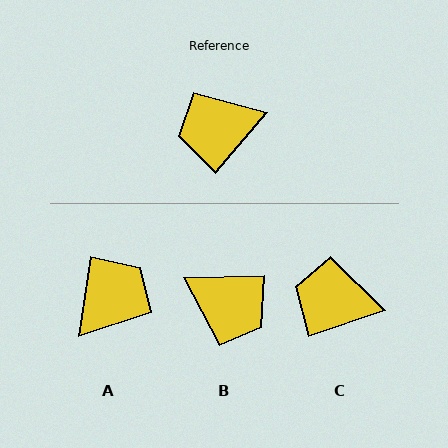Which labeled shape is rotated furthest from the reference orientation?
A, about 147 degrees away.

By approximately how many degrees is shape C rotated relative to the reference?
Approximately 30 degrees clockwise.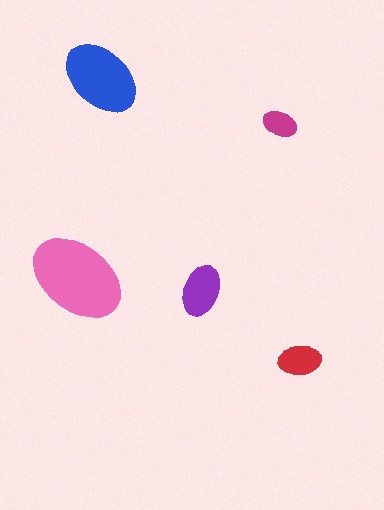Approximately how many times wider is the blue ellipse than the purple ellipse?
About 1.5 times wider.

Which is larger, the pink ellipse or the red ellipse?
The pink one.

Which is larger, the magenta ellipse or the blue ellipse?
The blue one.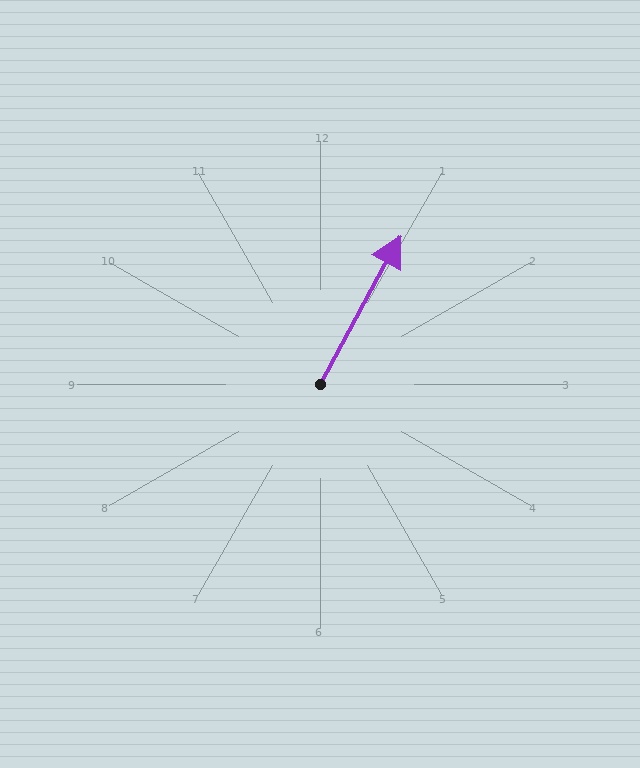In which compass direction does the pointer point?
Northeast.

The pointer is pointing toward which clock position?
Roughly 1 o'clock.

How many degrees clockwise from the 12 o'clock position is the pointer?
Approximately 28 degrees.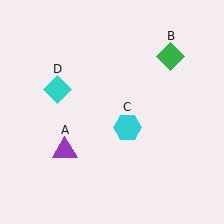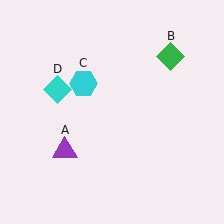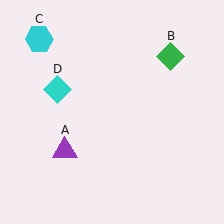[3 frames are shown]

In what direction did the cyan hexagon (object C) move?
The cyan hexagon (object C) moved up and to the left.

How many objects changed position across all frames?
1 object changed position: cyan hexagon (object C).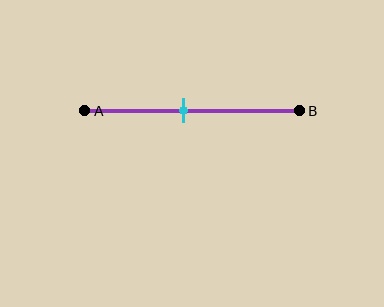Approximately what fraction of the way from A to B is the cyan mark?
The cyan mark is approximately 45% of the way from A to B.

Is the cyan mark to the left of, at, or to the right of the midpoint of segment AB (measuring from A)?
The cyan mark is to the left of the midpoint of segment AB.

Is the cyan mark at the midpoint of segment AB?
No, the mark is at about 45% from A, not at the 50% midpoint.